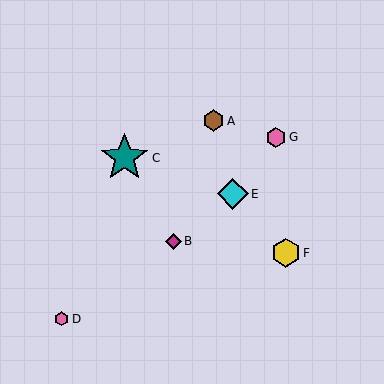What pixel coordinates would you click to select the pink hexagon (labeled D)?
Click at (62, 319) to select the pink hexagon D.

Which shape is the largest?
The teal star (labeled C) is the largest.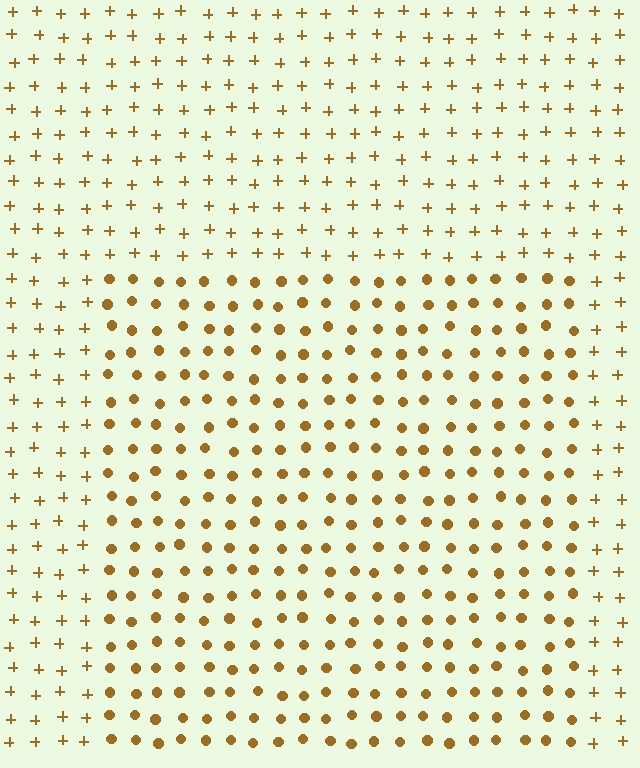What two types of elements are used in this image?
The image uses circles inside the rectangle region and plus signs outside it.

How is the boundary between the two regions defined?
The boundary is defined by a change in element shape: circles inside vs. plus signs outside. All elements share the same color and spacing.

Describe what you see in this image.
The image is filled with small brown elements arranged in a uniform grid. A rectangle-shaped region contains circles, while the surrounding area contains plus signs. The boundary is defined purely by the change in element shape.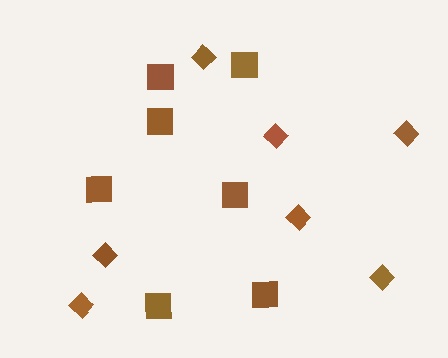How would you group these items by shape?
There are 2 groups: one group of squares (7) and one group of diamonds (7).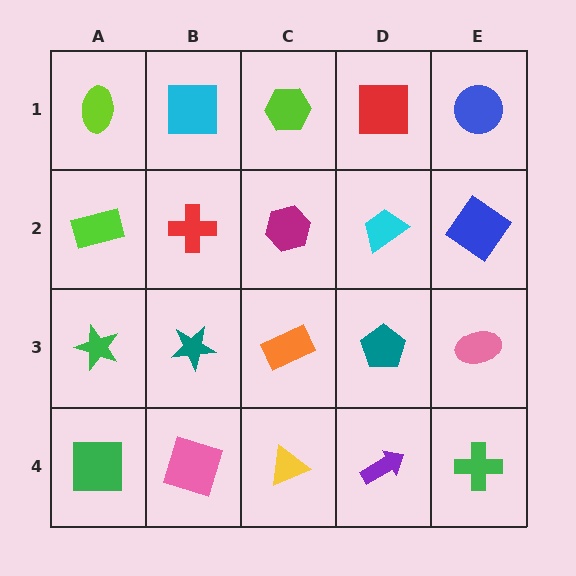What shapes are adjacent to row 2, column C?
A lime hexagon (row 1, column C), an orange rectangle (row 3, column C), a red cross (row 2, column B), a cyan trapezoid (row 2, column D).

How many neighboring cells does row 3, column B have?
4.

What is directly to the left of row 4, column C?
A pink square.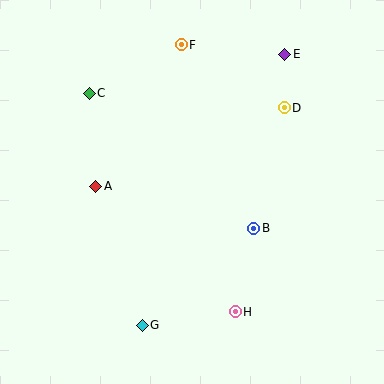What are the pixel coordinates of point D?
Point D is at (284, 108).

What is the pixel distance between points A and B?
The distance between A and B is 163 pixels.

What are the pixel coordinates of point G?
Point G is at (142, 325).